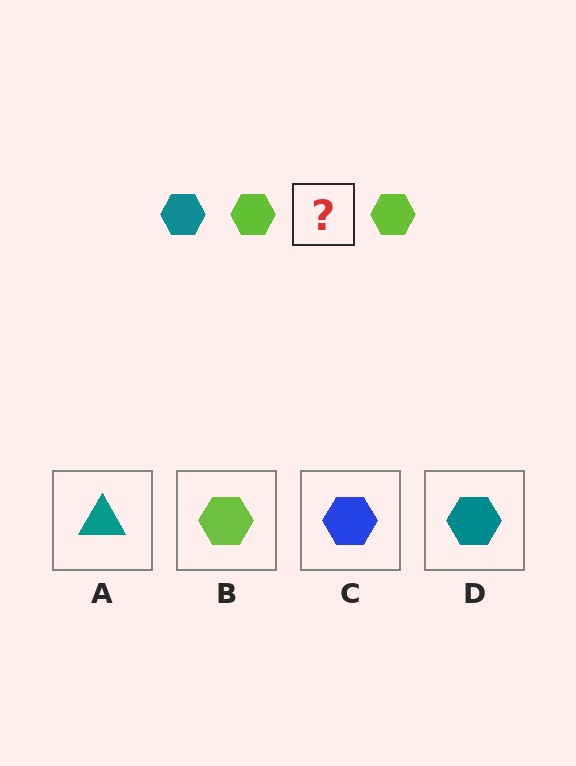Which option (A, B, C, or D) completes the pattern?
D.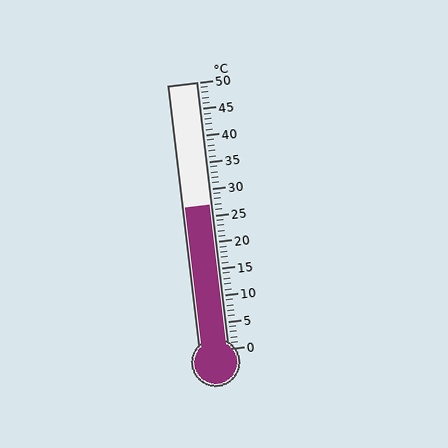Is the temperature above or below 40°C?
The temperature is below 40°C.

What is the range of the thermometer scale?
The thermometer scale ranges from 0°C to 50°C.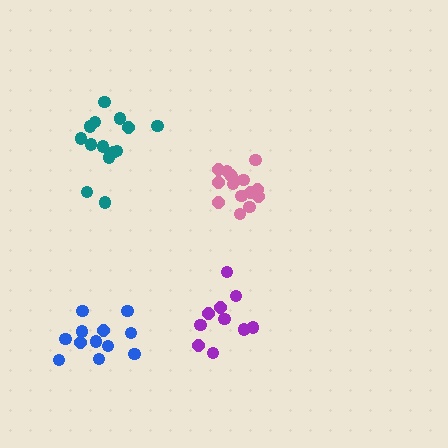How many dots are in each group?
Group 1: 14 dots, Group 2: 15 dots, Group 3: 10 dots, Group 4: 12 dots (51 total).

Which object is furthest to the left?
The blue cluster is leftmost.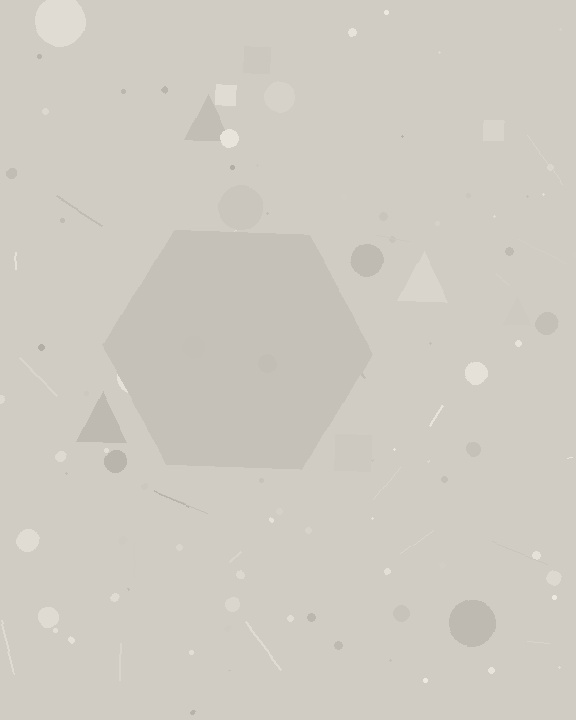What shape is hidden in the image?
A hexagon is hidden in the image.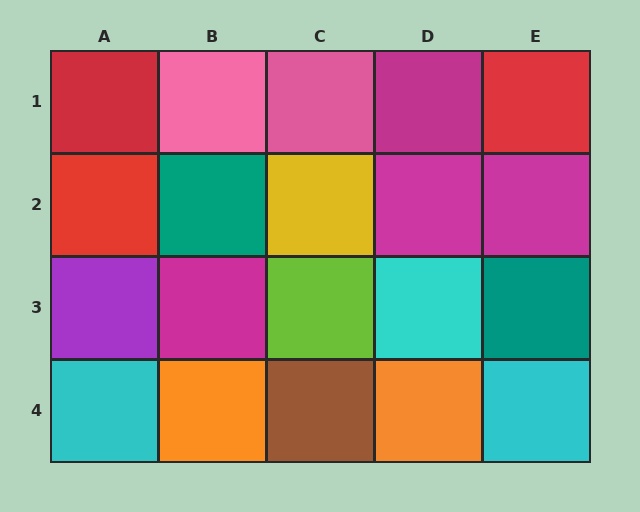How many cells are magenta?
4 cells are magenta.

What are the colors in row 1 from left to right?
Red, pink, pink, magenta, red.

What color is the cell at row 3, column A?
Purple.